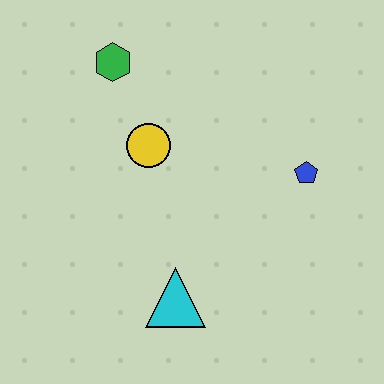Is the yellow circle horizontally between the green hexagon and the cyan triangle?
Yes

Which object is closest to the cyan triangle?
The yellow circle is closest to the cyan triangle.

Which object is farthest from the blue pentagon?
The green hexagon is farthest from the blue pentagon.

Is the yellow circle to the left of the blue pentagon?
Yes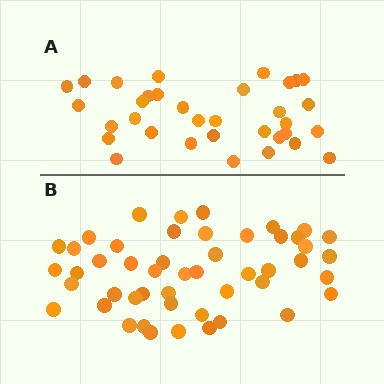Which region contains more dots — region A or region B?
Region B (the bottom region) has more dots.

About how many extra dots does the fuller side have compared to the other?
Region B has approximately 15 more dots than region A.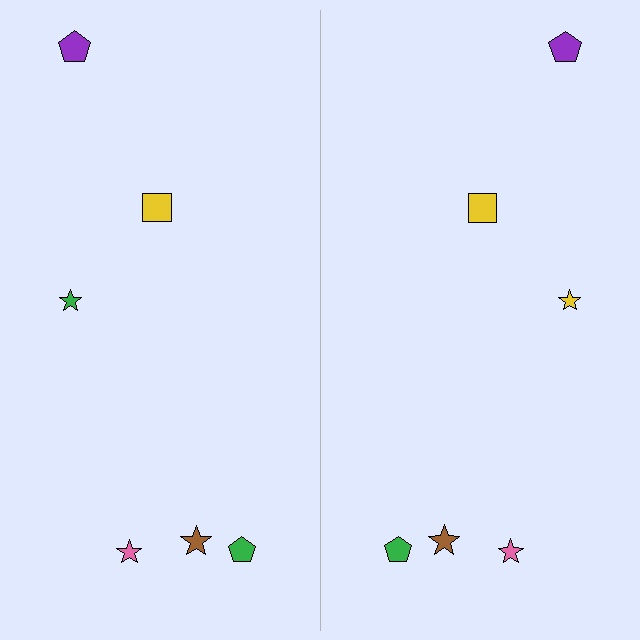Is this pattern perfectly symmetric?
No, the pattern is not perfectly symmetric. The yellow star on the right side breaks the symmetry — its mirror counterpart is green.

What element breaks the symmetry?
The yellow star on the right side breaks the symmetry — its mirror counterpart is green.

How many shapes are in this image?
There are 12 shapes in this image.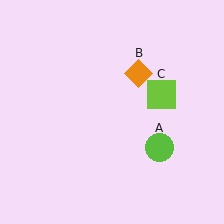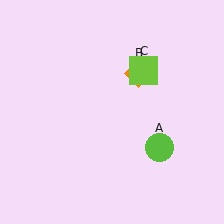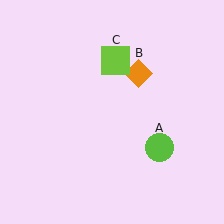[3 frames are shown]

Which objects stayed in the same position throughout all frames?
Lime circle (object A) and orange diamond (object B) remained stationary.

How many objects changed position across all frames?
1 object changed position: lime square (object C).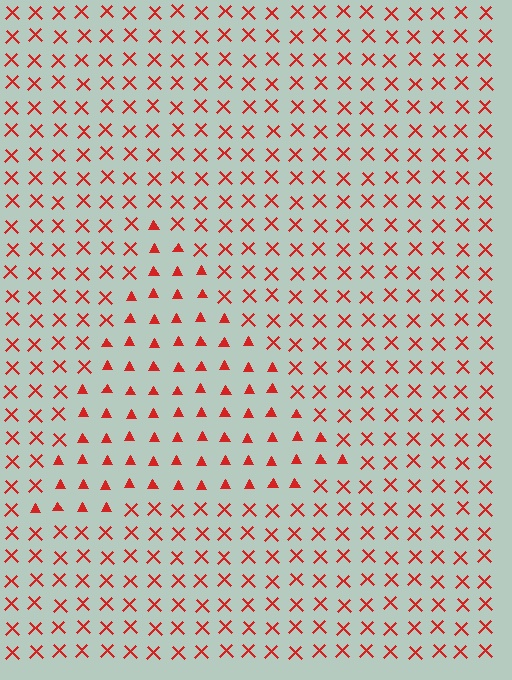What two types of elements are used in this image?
The image uses triangles inside the triangle region and X marks outside it.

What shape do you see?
I see a triangle.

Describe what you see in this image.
The image is filled with small red elements arranged in a uniform grid. A triangle-shaped region contains triangles, while the surrounding area contains X marks. The boundary is defined purely by the change in element shape.